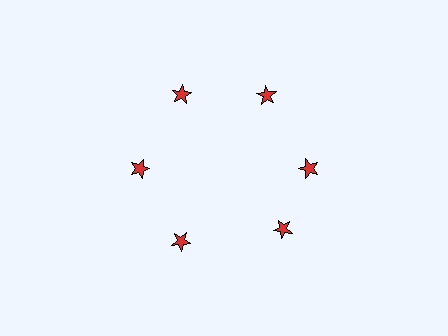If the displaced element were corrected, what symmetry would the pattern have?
It would have 6-fold rotational symmetry — the pattern would map onto itself every 60 degrees.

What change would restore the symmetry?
The symmetry would be restored by rotating it back into even spacing with its neighbors so that all 6 stars sit at equal angles and equal distance from the center.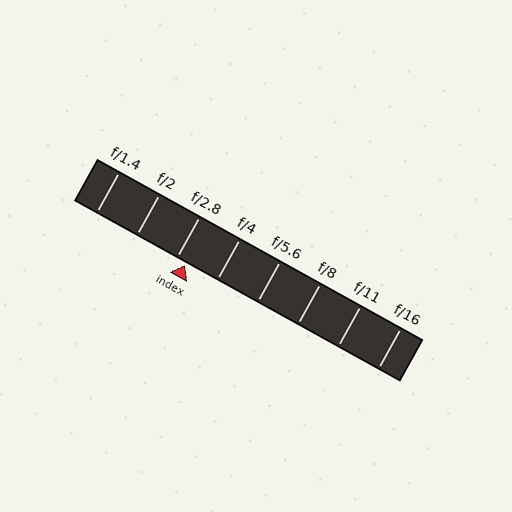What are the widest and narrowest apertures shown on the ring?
The widest aperture shown is f/1.4 and the narrowest is f/16.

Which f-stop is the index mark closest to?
The index mark is closest to f/2.8.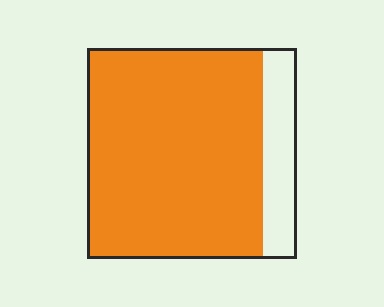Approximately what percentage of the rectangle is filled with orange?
Approximately 85%.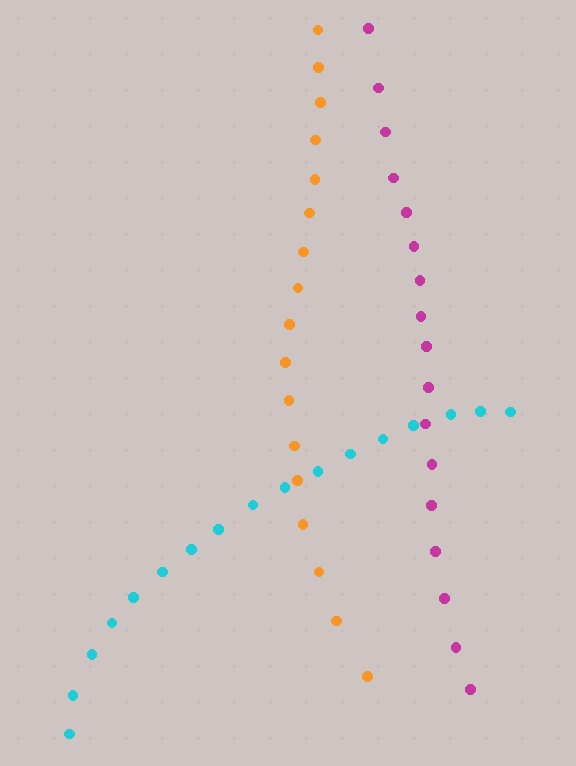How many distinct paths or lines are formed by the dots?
There are 3 distinct paths.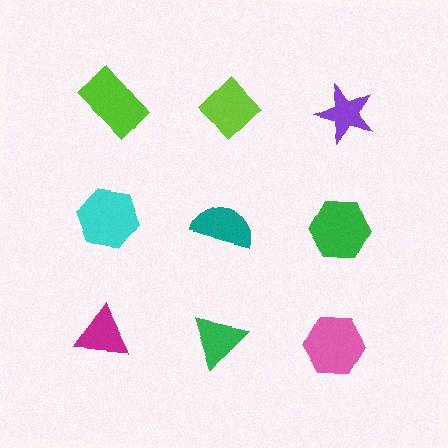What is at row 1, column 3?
A purple star.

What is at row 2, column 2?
A teal semicircle.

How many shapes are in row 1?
3 shapes.